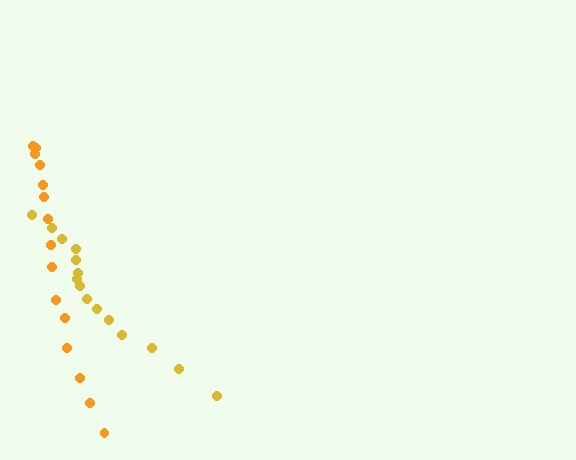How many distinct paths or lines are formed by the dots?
There are 2 distinct paths.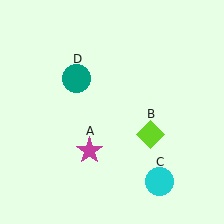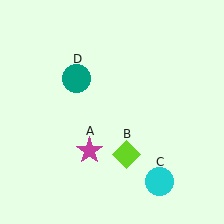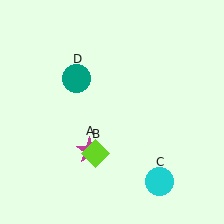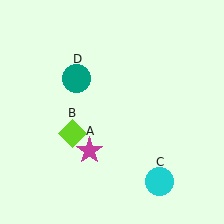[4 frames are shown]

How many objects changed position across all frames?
1 object changed position: lime diamond (object B).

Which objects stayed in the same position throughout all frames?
Magenta star (object A) and cyan circle (object C) and teal circle (object D) remained stationary.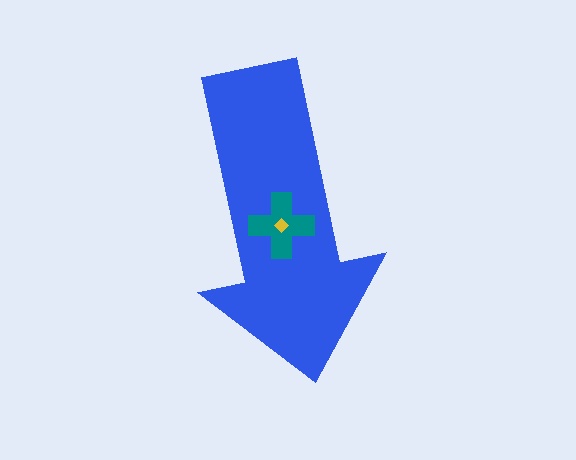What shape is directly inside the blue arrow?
The teal cross.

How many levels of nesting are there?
3.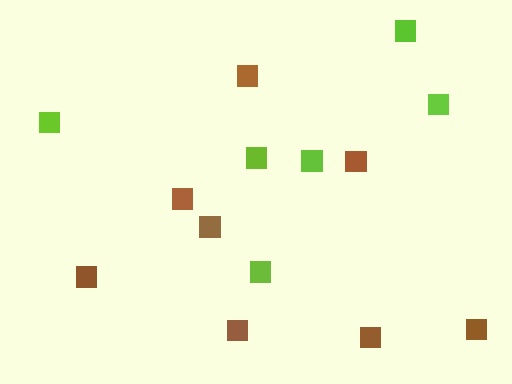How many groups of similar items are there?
There are 2 groups: one group of lime squares (6) and one group of brown squares (8).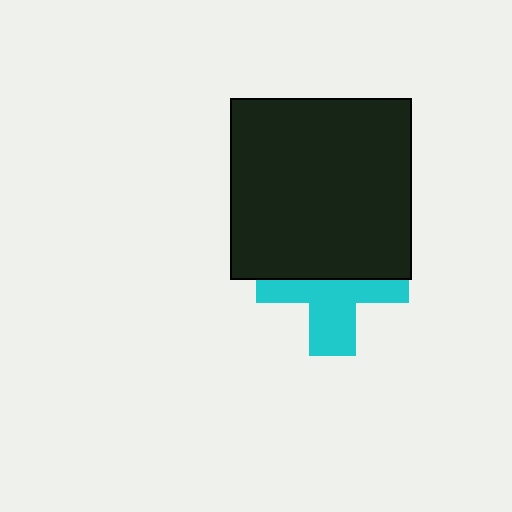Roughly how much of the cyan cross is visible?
About half of it is visible (roughly 50%).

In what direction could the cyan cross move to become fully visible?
The cyan cross could move down. That would shift it out from behind the black square entirely.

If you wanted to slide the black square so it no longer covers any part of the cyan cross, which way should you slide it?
Slide it up — that is the most direct way to separate the two shapes.